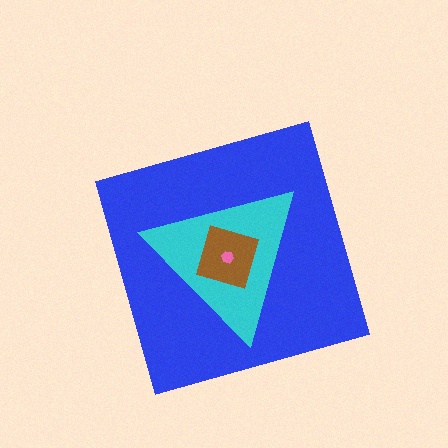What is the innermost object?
The pink hexagon.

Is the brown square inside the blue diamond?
Yes.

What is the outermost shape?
The blue diamond.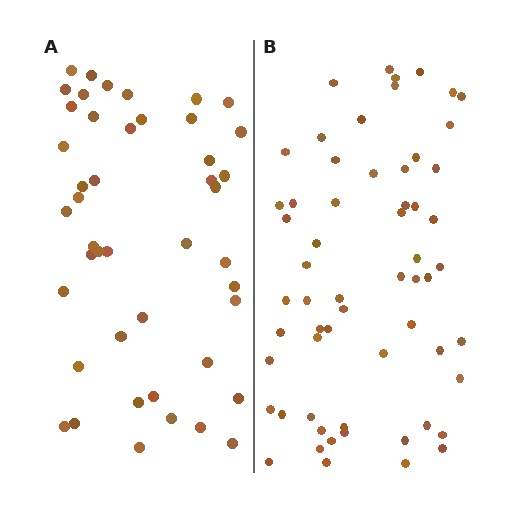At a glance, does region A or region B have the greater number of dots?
Region B (the right region) has more dots.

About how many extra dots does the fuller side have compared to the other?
Region B has approximately 15 more dots than region A.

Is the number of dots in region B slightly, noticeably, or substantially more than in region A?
Region B has noticeably more, but not dramatically so. The ratio is roughly 1.3 to 1.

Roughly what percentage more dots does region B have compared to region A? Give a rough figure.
About 35% more.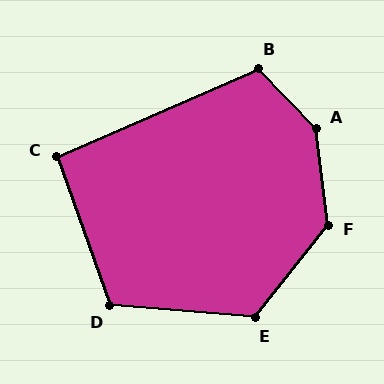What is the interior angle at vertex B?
Approximately 111 degrees (obtuse).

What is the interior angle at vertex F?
Approximately 135 degrees (obtuse).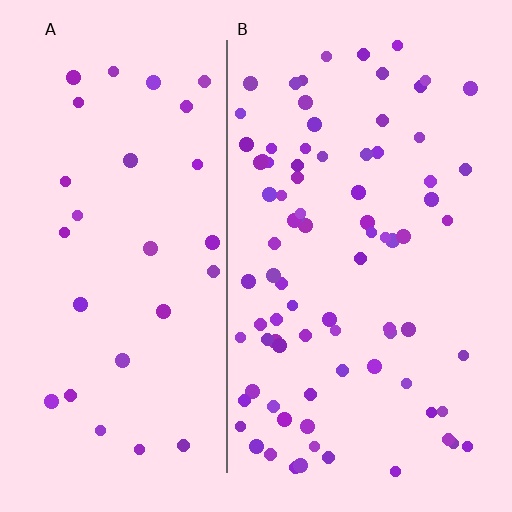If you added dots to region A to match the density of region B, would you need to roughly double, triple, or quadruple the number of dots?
Approximately triple.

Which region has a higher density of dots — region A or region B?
B (the right).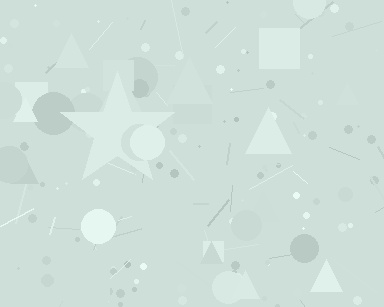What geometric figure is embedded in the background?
A star is embedded in the background.